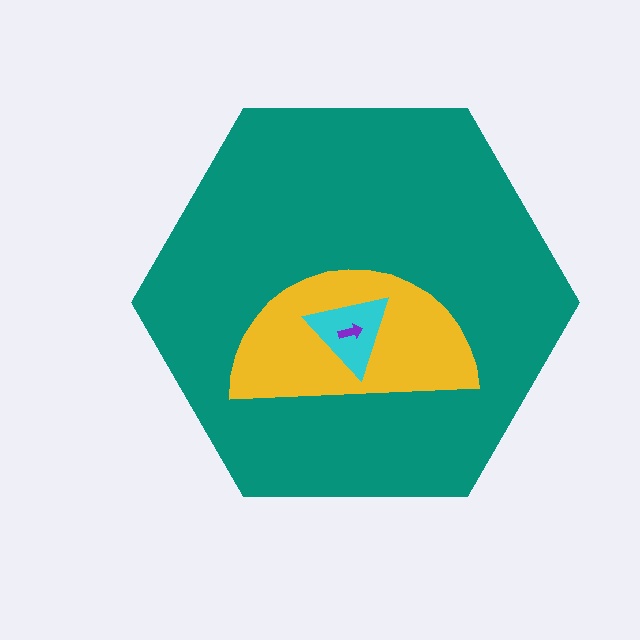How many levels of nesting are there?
4.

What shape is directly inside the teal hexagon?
The yellow semicircle.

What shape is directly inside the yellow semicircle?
The cyan triangle.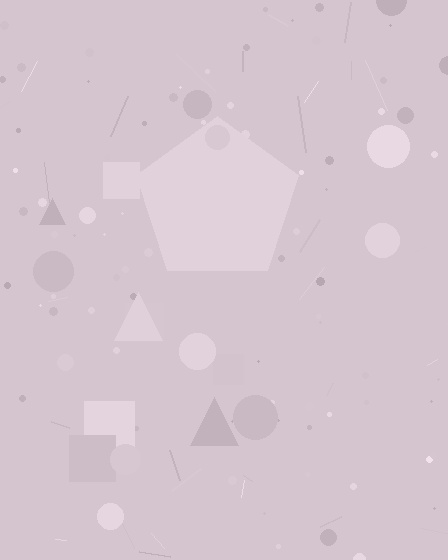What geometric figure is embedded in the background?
A pentagon is embedded in the background.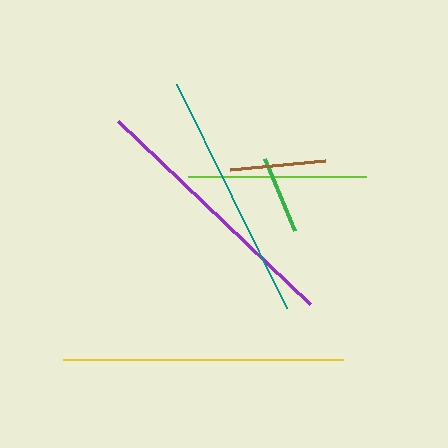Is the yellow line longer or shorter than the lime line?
The yellow line is longer than the lime line.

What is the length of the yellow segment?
The yellow segment is approximately 280 pixels long.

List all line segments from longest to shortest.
From longest to shortest: yellow, purple, teal, lime, brown, green.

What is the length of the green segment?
The green segment is approximately 78 pixels long.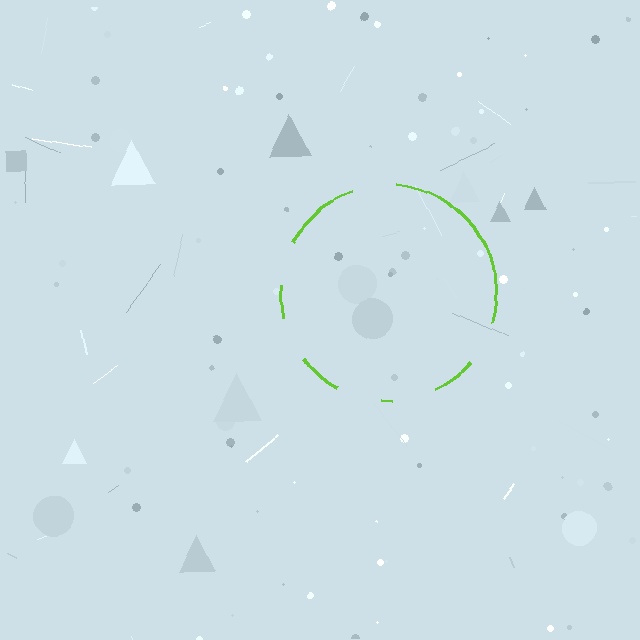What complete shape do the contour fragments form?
The contour fragments form a circle.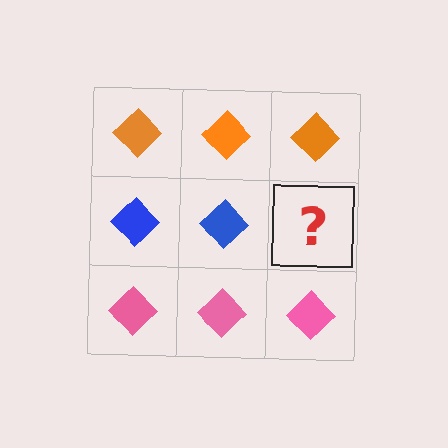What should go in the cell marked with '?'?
The missing cell should contain a blue diamond.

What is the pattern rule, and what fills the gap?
The rule is that each row has a consistent color. The gap should be filled with a blue diamond.